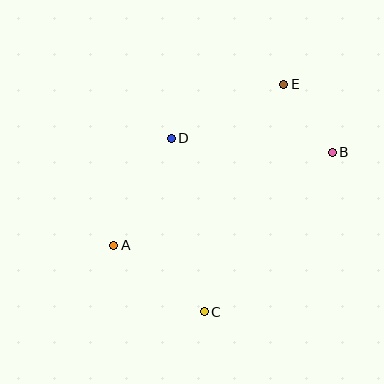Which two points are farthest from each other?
Points C and E are farthest from each other.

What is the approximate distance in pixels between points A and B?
The distance between A and B is approximately 237 pixels.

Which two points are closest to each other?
Points B and E are closest to each other.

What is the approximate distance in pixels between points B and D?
The distance between B and D is approximately 162 pixels.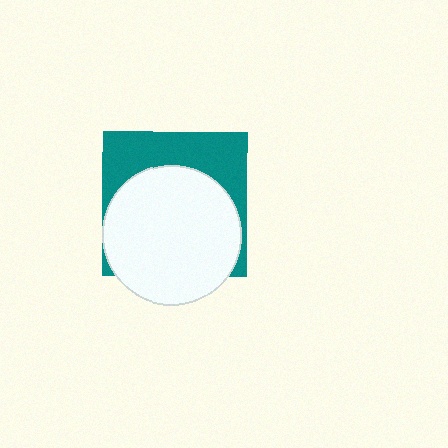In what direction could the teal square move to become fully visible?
The teal square could move up. That would shift it out from behind the white circle entirely.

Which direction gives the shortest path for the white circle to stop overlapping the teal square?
Moving down gives the shortest separation.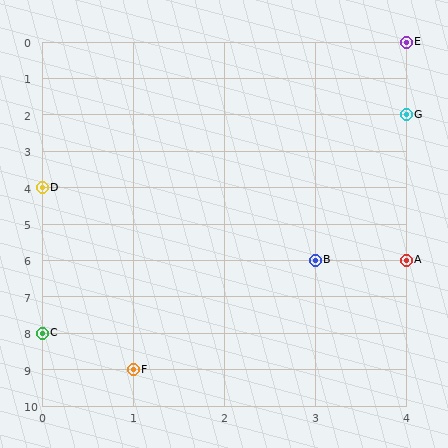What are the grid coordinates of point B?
Point B is at grid coordinates (3, 6).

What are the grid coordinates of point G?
Point G is at grid coordinates (4, 2).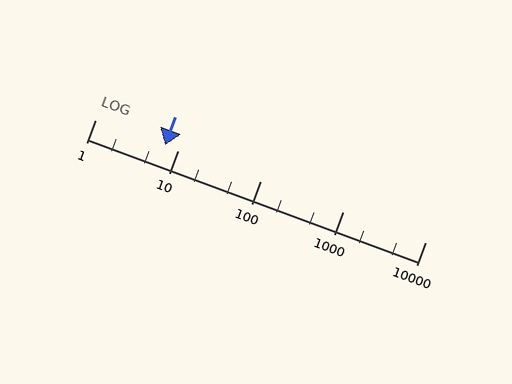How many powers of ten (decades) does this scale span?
The scale spans 4 decades, from 1 to 10000.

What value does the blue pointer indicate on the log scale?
The pointer indicates approximately 7.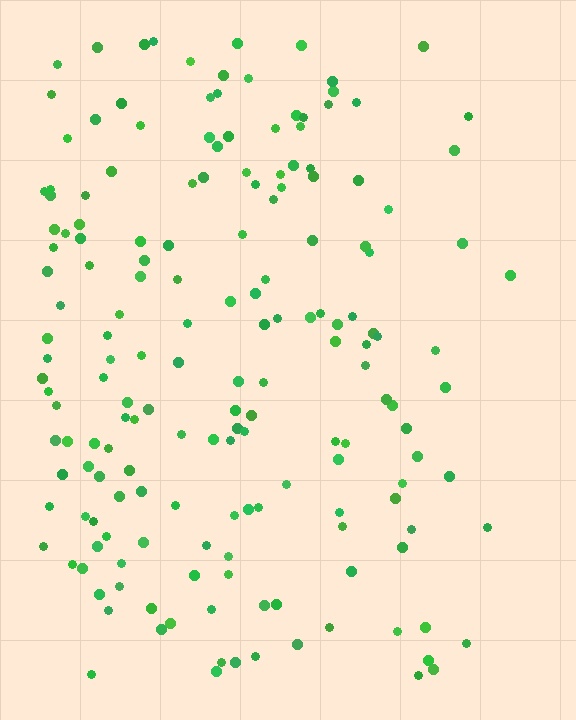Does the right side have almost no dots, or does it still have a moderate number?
Still a moderate number, just noticeably fewer than the left.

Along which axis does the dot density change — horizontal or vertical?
Horizontal.